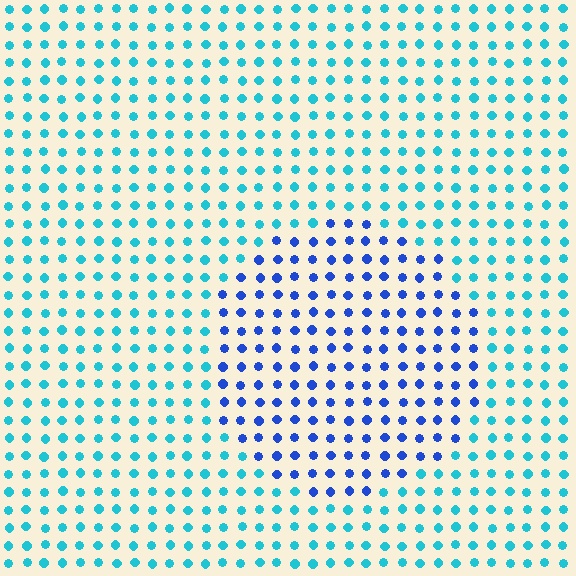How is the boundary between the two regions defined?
The boundary is defined purely by a slight shift in hue (about 42 degrees). Spacing, size, and orientation are identical on both sides.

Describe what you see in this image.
The image is filled with small cyan elements in a uniform arrangement. A circle-shaped region is visible where the elements are tinted to a slightly different hue, forming a subtle color boundary.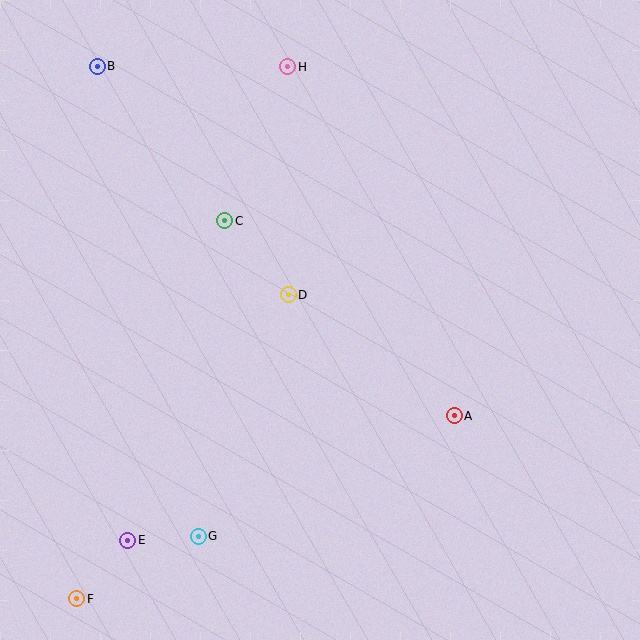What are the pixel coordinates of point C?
Point C is at (225, 221).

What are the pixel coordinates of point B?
Point B is at (97, 66).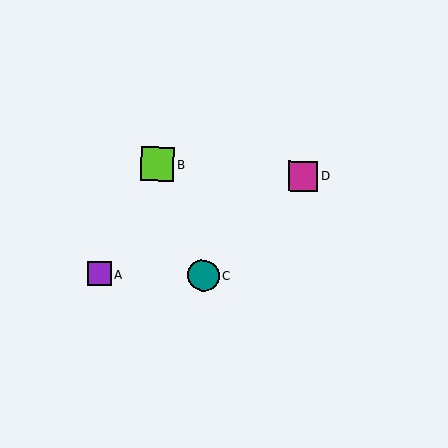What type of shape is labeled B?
Shape B is a lime square.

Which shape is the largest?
The lime square (labeled B) is the largest.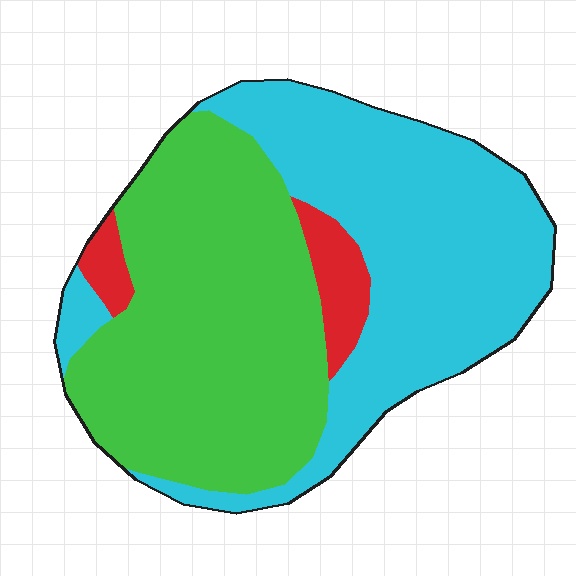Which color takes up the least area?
Red, at roughly 5%.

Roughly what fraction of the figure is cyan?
Cyan takes up between a quarter and a half of the figure.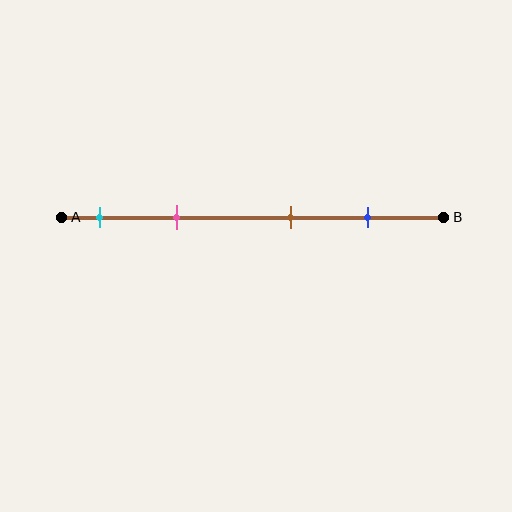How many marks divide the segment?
There are 4 marks dividing the segment.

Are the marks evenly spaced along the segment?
No, the marks are not evenly spaced.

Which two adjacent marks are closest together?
The cyan and pink marks are the closest adjacent pair.